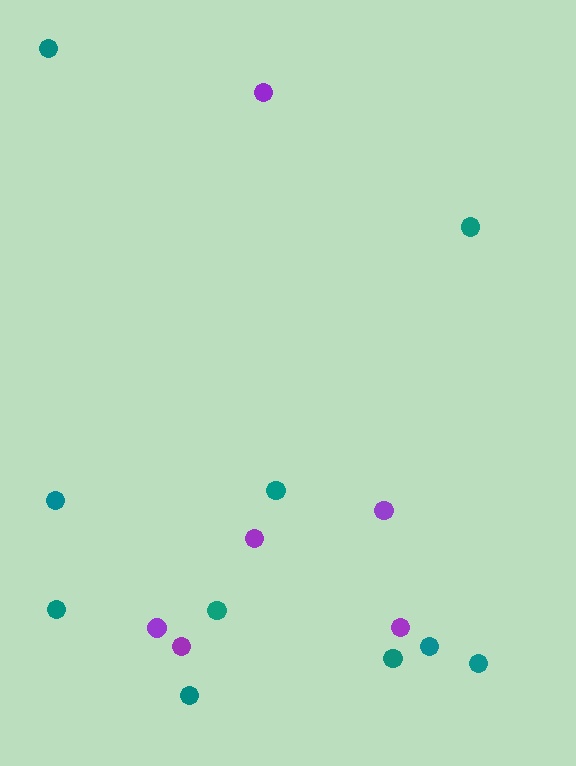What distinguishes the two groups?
There are 2 groups: one group of purple circles (6) and one group of teal circles (10).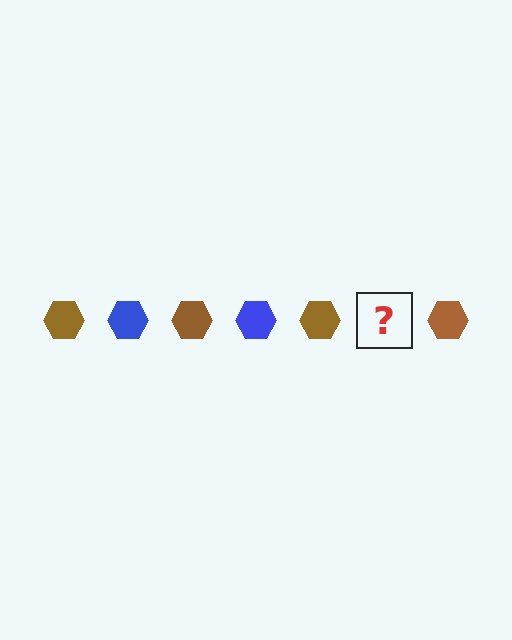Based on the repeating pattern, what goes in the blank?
The blank should be a blue hexagon.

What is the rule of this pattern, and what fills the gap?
The rule is that the pattern cycles through brown, blue hexagons. The gap should be filled with a blue hexagon.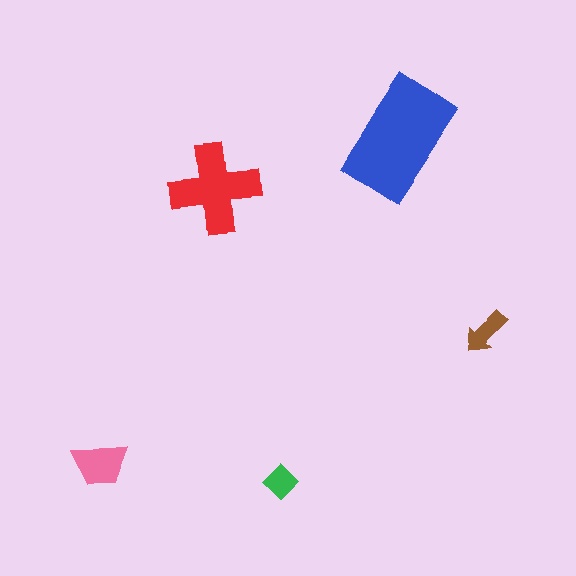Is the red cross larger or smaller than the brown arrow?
Larger.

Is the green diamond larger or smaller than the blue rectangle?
Smaller.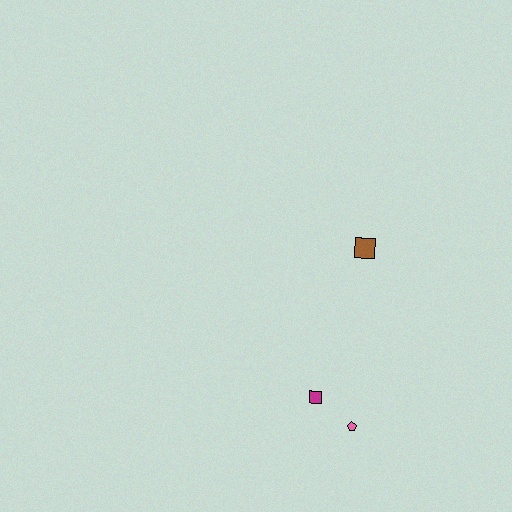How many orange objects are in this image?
There are no orange objects.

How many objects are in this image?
There are 3 objects.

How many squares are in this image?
There are 2 squares.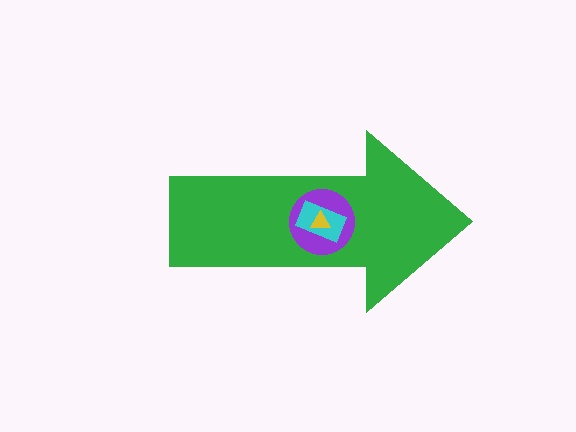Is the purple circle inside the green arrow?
Yes.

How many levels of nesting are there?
4.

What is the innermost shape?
The yellow triangle.